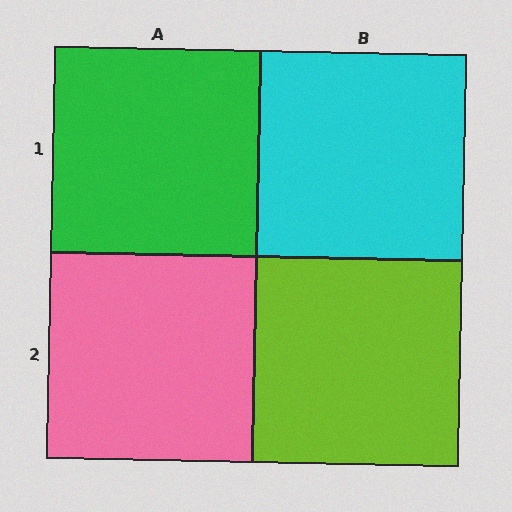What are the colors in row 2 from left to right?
Pink, lime.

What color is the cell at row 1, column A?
Green.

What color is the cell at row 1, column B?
Cyan.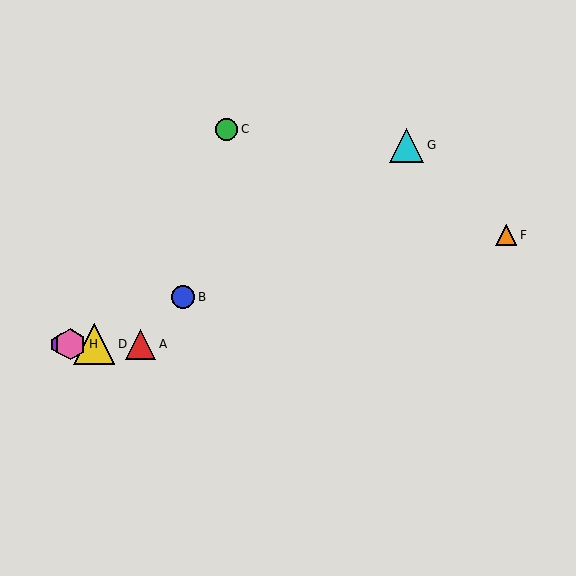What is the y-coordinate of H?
Object H is at y≈344.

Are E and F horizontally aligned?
No, E is at y≈344 and F is at y≈235.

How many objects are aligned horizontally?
4 objects (A, D, E, H) are aligned horizontally.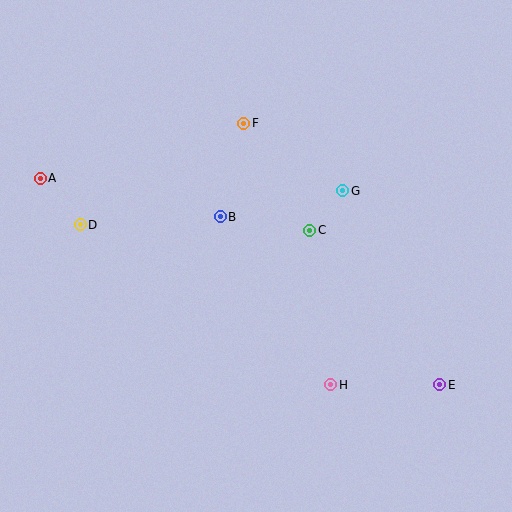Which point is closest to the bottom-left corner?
Point D is closest to the bottom-left corner.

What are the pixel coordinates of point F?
Point F is at (244, 123).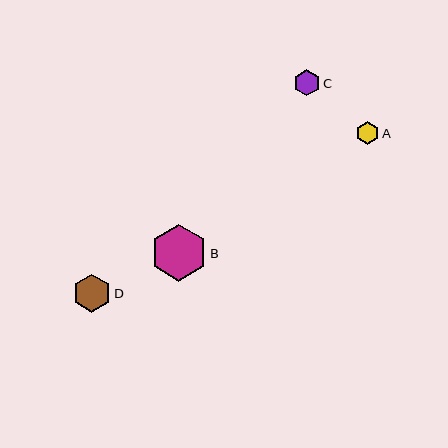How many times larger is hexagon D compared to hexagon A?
Hexagon D is approximately 1.7 times the size of hexagon A.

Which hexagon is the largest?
Hexagon B is the largest with a size of approximately 56 pixels.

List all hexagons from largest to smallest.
From largest to smallest: B, D, C, A.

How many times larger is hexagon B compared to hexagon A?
Hexagon B is approximately 2.5 times the size of hexagon A.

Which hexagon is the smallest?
Hexagon A is the smallest with a size of approximately 23 pixels.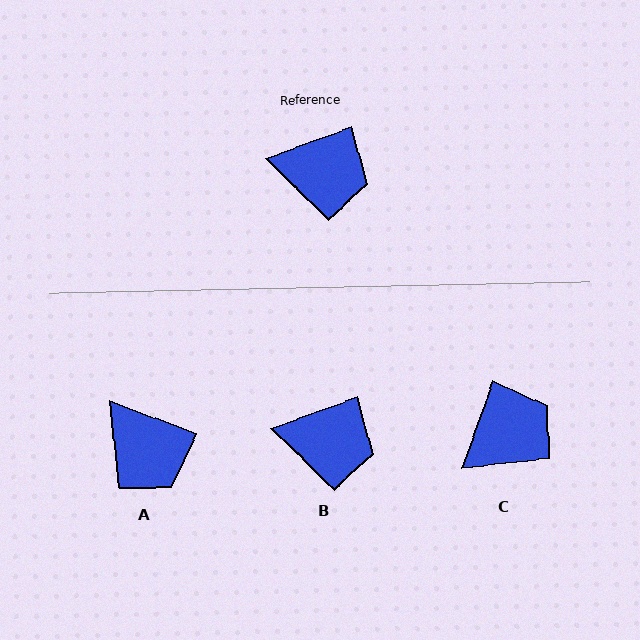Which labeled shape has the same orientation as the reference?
B.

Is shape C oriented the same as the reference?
No, it is off by about 50 degrees.